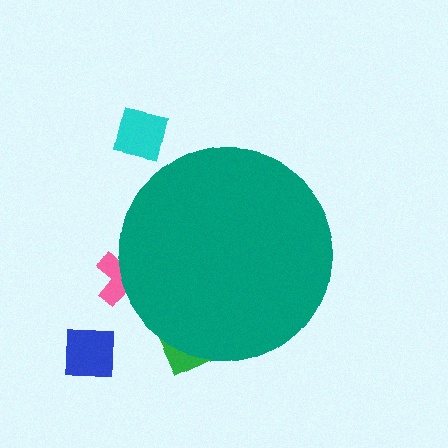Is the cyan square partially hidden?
No, the cyan square is fully visible.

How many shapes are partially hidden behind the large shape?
2 shapes are partially hidden.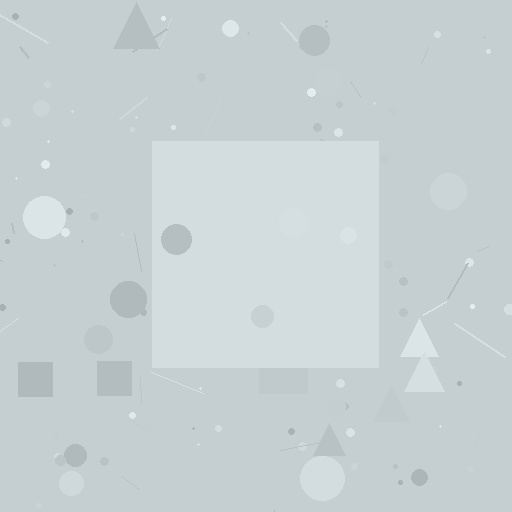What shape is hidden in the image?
A square is hidden in the image.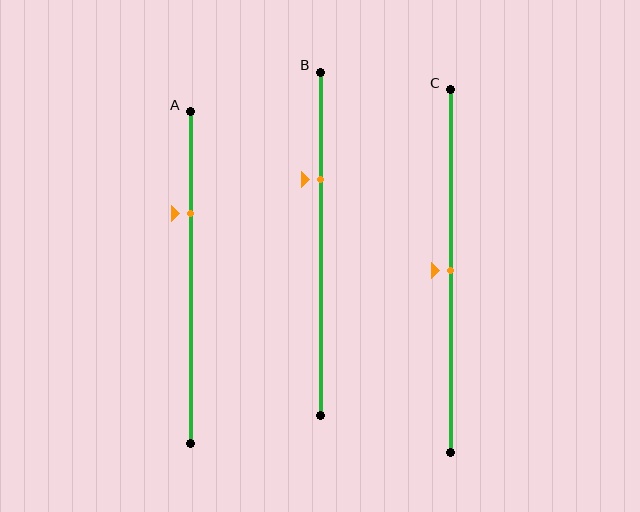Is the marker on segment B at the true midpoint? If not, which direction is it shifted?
No, the marker on segment B is shifted upward by about 19% of the segment length.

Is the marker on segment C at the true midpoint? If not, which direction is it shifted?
Yes, the marker on segment C is at the true midpoint.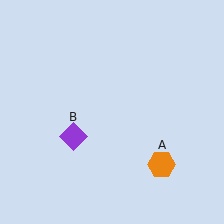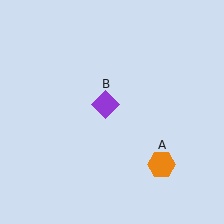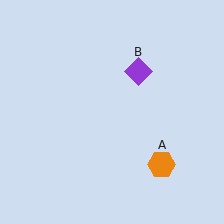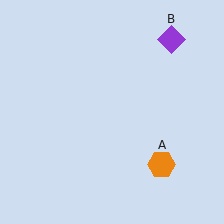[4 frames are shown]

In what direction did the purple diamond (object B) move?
The purple diamond (object B) moved up and to the right.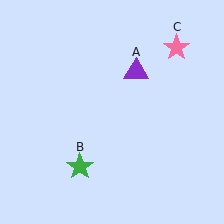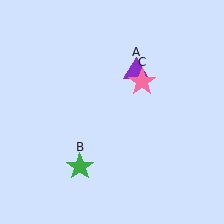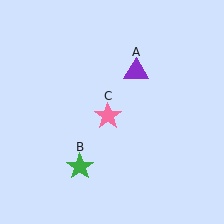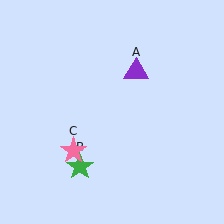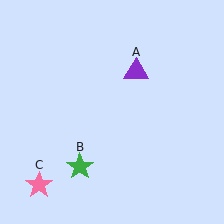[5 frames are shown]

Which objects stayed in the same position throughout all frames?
Purple triangle (object A) and green star (object B) remained stationary.